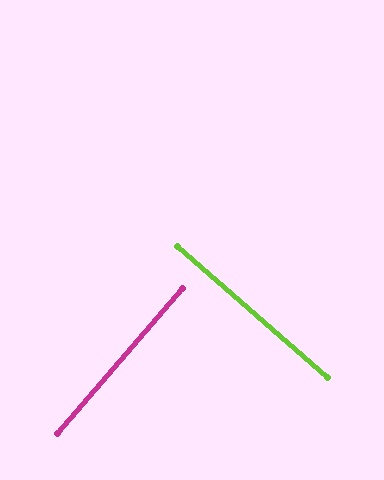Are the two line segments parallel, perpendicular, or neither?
Perpendicular — they meet at approximately 90°.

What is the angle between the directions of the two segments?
Approximately 90 degrees.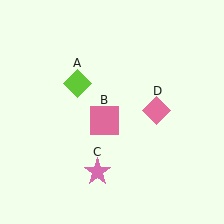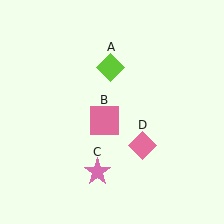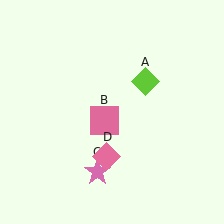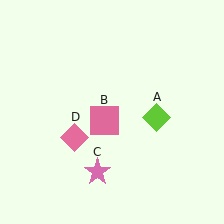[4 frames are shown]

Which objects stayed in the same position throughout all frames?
Pink square (object B) and pink star (object C) remained stationary.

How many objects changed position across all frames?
2 objects changed position: lime diamond (object A), pink diamond (object D).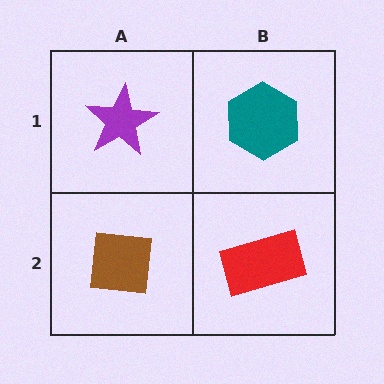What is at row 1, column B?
A teal hexagon.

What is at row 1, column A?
A purple star.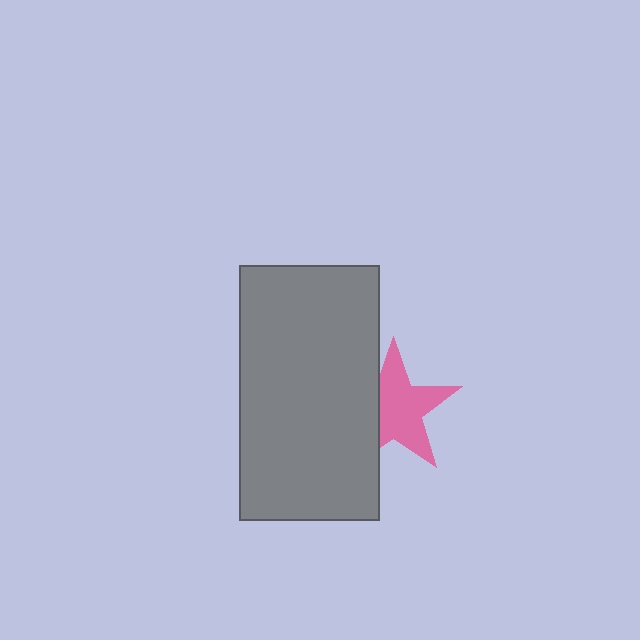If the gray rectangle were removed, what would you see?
You would see the complete pink star.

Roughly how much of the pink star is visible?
Most of it is visible (roughly 69%).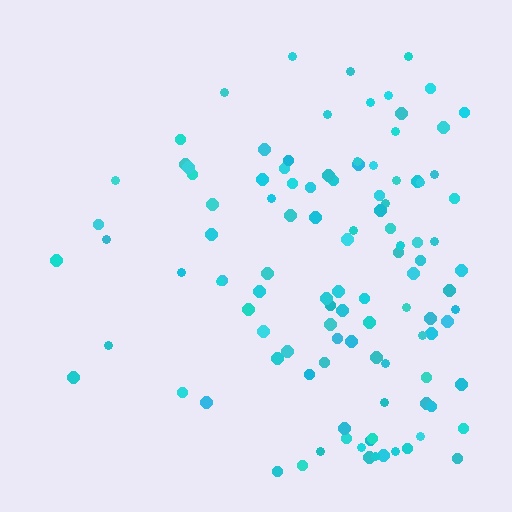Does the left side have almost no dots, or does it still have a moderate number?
Still a moderate number, just noticeably fewer than the right.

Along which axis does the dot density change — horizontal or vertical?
Horizontal.